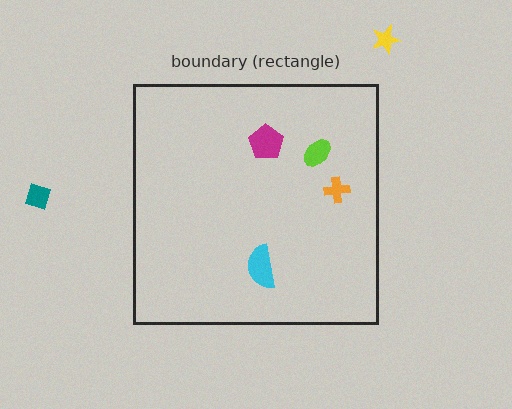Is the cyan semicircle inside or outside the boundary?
Inside.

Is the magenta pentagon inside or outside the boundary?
Inside.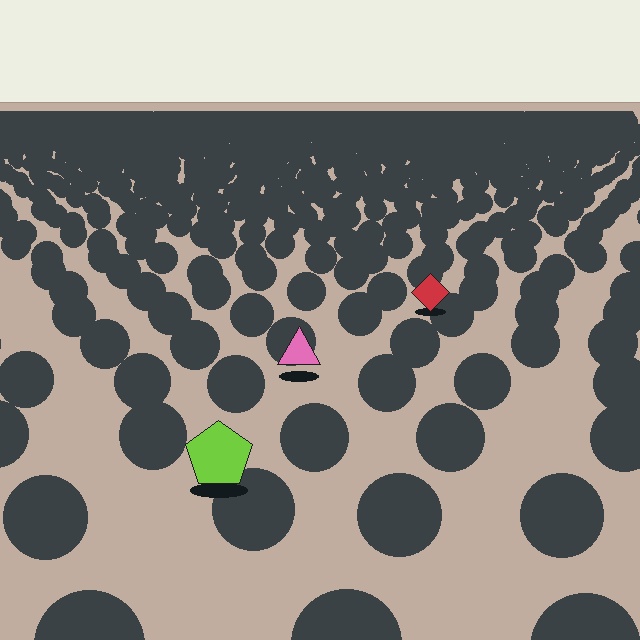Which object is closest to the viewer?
The lime pentagon is closest. The texture marks near it are larger and more spread out.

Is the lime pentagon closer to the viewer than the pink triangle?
Yes. The lime pentagon is closer — you can tell from the texture gradient: the ground texture is coarser near it.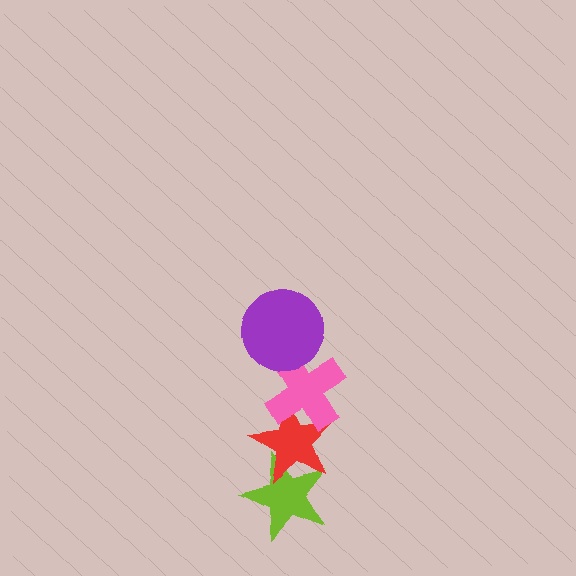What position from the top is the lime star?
The lime star is 4th from the top.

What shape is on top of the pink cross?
The purple circle is on top of the pink cross.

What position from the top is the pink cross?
The pink cross is 2nd from the top.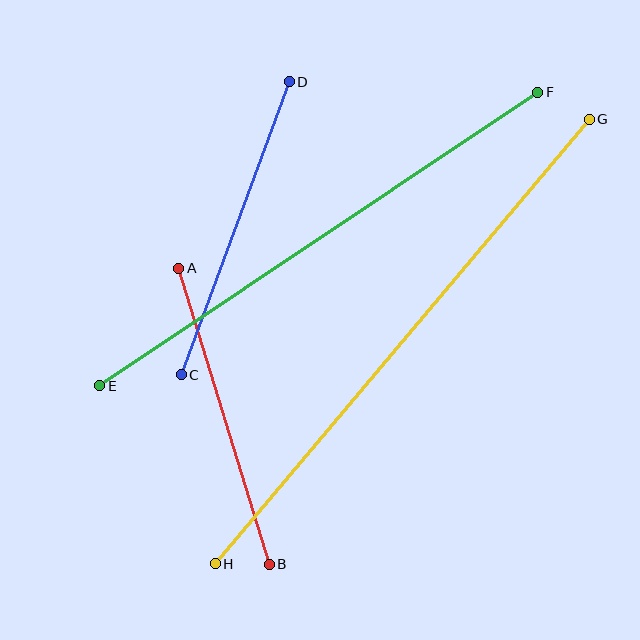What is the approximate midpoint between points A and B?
The midpoint is at approximately (224, 416) pixels.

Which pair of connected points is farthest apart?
Points G and H are farthest apart.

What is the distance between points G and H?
The distance is approximately 581 pixels.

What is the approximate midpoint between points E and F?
The midpoint is at approximately (319, 239) pixels.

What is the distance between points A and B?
The distance is approximately 310 pixels.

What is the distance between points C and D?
The distance is approximately 312 pixels.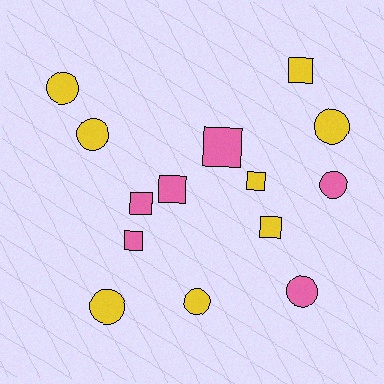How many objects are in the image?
There are 14 objects.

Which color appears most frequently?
Yellow, with 8 objects.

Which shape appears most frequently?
Square, with 7 objects.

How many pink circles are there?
There are 2 pink circles.